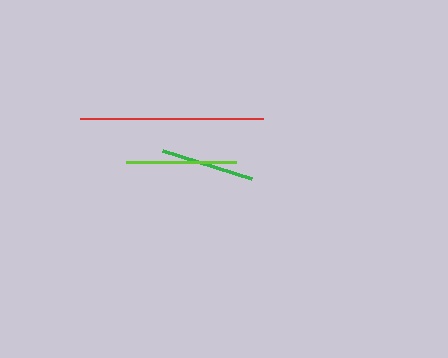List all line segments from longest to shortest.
From longest to shortest: red, lime, green.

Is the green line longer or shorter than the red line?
The red line is longer than the green line.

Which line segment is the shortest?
The green line is the shortest at approximately 93 pixels.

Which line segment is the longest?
The red line is the longest at approximately 184 pixels.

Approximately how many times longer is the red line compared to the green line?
The red line is approximately 2.0 times the length of the green line.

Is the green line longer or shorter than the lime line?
The lime line is longer than the green line.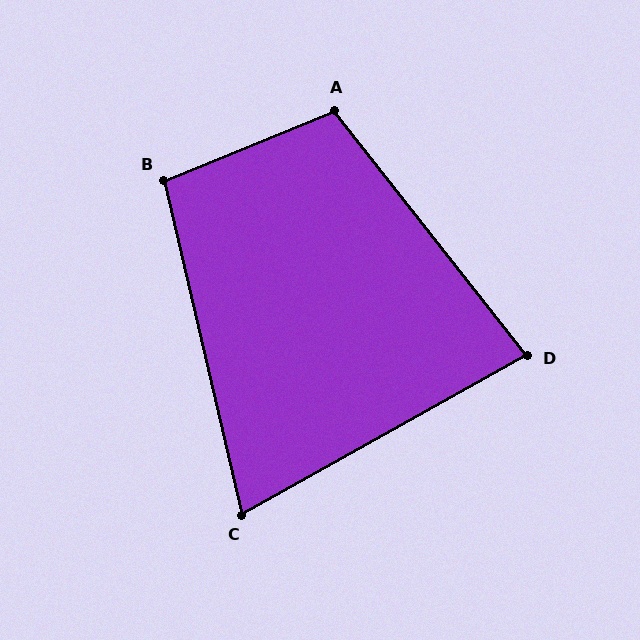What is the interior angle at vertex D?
Approximately 81 degrees (acute).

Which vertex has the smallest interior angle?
C, at approximately 74 degrees.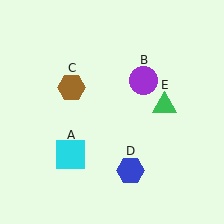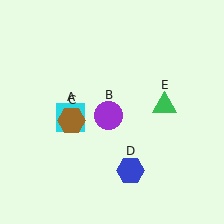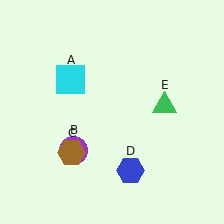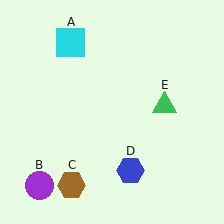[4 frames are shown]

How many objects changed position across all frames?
3 objects changed position: cyan square (object A), purple circle (object B), brown hexagon (object C).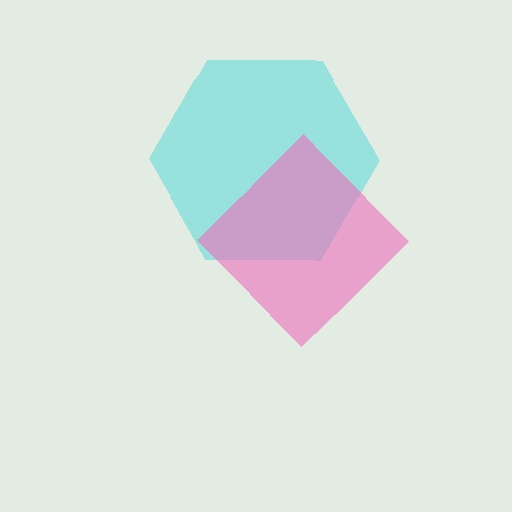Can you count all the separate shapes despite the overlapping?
Yes, there are 2 separate shapes.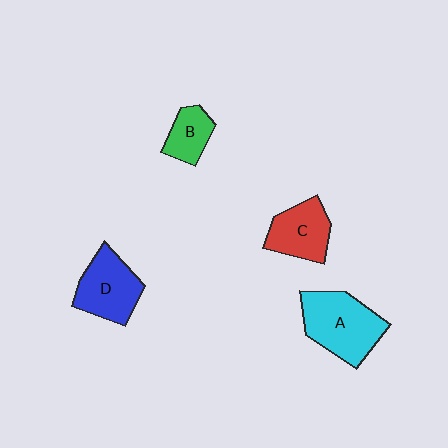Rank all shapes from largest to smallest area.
From largest to smallest: A (cyan), D (blue), C (red), B (green).